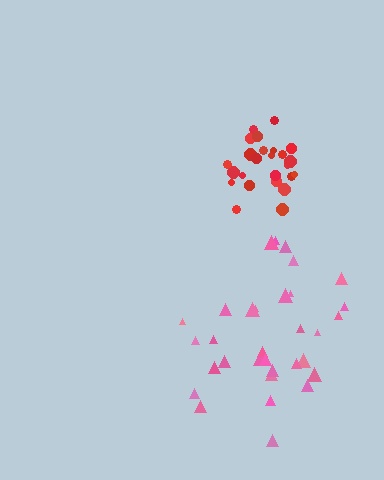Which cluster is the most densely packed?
Red.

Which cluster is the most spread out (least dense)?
Pink.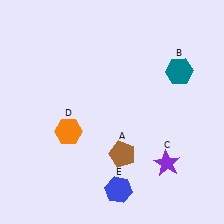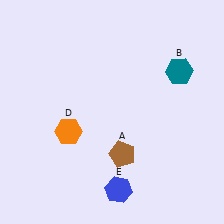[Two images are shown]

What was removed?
The purple star (C) was removed in Image 2.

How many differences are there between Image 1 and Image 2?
There is 1 difference between the two images.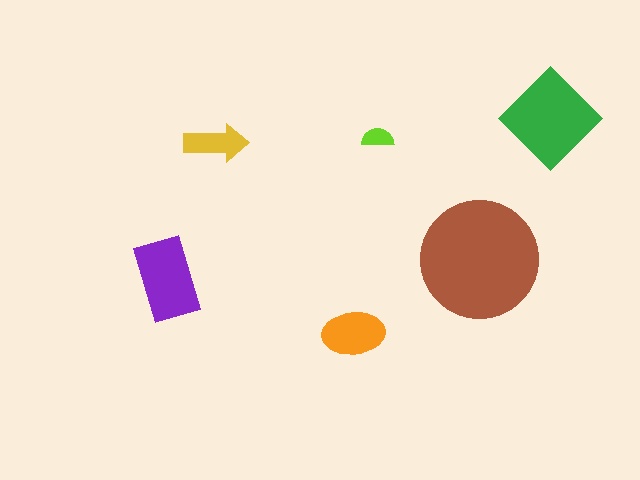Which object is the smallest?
The lime semicircle.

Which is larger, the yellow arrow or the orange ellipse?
The orange ellipse.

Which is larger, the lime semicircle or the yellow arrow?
The yellow arrow.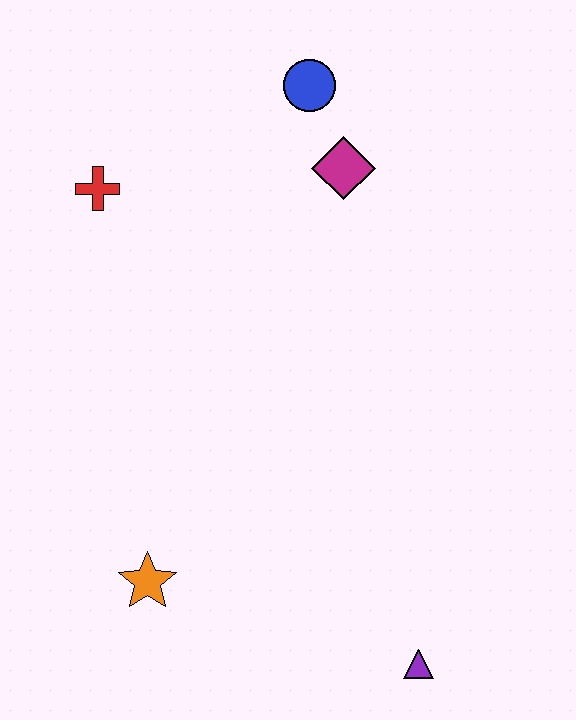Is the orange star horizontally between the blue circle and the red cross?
Yes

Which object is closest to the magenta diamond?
The blue circle is closest to the magenta diamond.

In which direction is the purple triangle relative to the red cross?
The purple triangle is below the red cross.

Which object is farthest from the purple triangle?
The blue circle is farthest from the purple triangle.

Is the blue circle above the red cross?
Yes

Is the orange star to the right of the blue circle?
No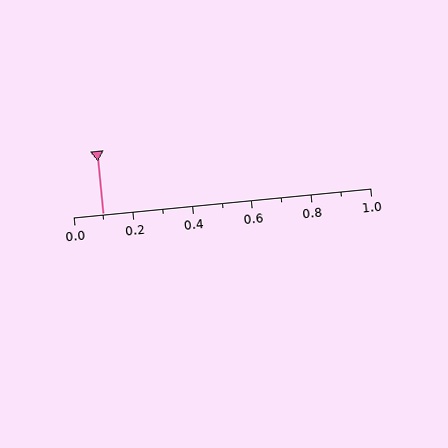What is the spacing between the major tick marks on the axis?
The major ticks are spaced 0.2 apart.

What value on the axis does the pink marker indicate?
The marker indicates approximately 0.1.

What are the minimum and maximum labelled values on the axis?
The axis runs from 0.0 to 1.0.